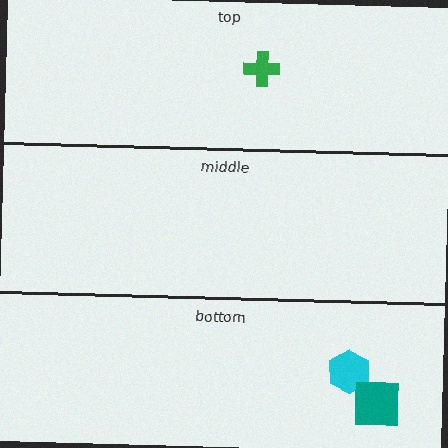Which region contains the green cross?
The top region.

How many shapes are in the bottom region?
2.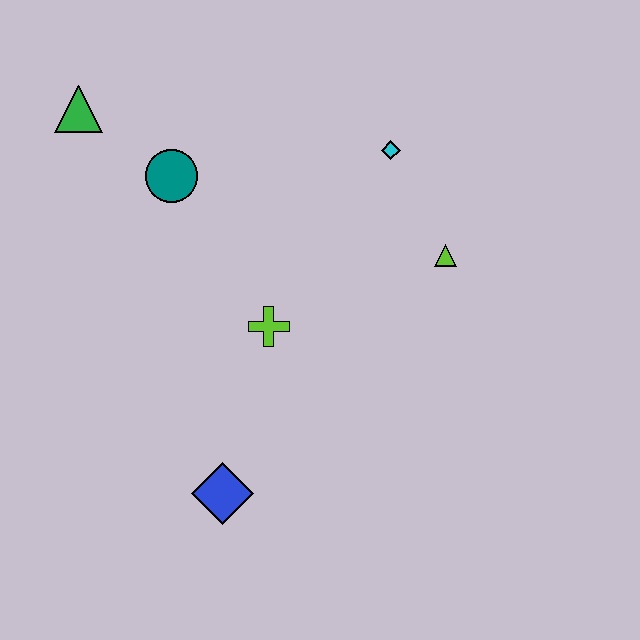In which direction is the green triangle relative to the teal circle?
The green triangle is to the left of the teal circle.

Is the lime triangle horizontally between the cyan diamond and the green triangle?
No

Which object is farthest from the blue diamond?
The green triangle is farthest from the blue diamond.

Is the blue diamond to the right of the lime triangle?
No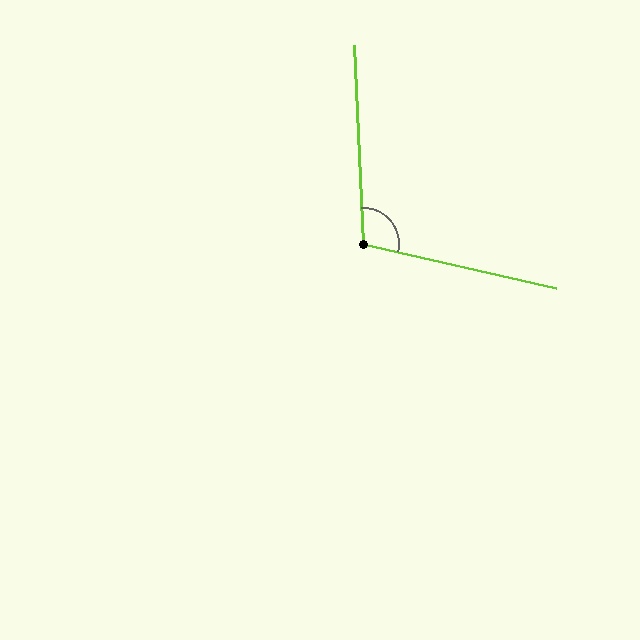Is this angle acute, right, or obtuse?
It is obtuse.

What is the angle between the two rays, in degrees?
Approximately 106 degrees.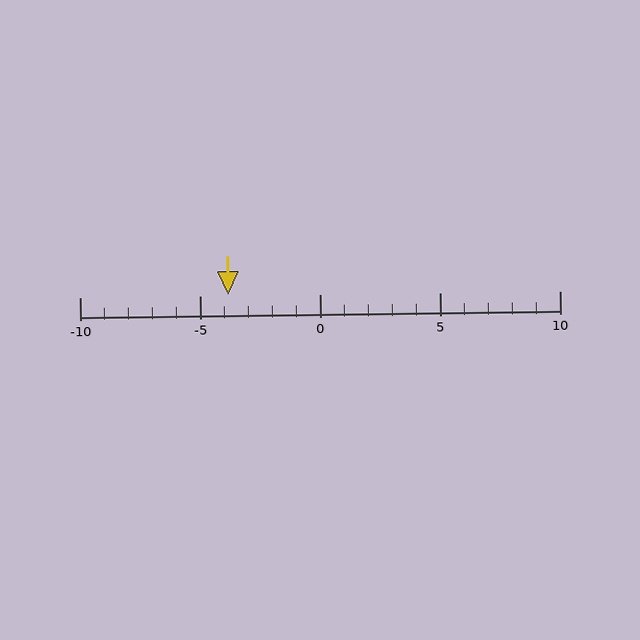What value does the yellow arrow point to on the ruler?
The yellow arrow points to approximately -4.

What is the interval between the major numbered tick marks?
The major tick marks are spaced 5 units apart.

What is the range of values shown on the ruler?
The ruler shows values from -10 to 10.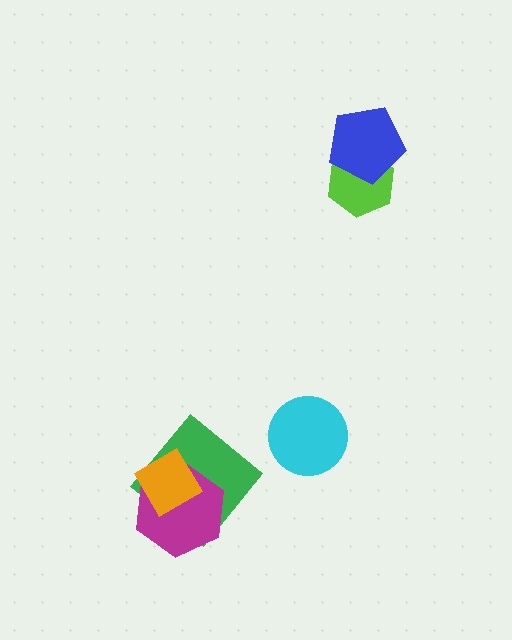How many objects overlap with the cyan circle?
0 objects overlap with the cyan circle.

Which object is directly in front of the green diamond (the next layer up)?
The magenta hexagon is directly in front of the green diamond.